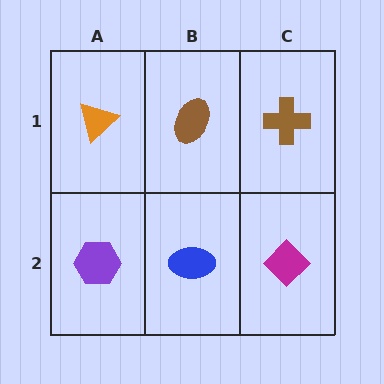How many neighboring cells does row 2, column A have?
2.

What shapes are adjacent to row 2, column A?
An orange triangle (row 1, column A), a blue ellipse (row 2, column B).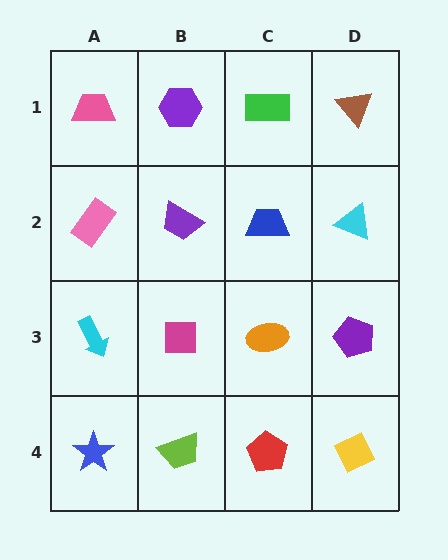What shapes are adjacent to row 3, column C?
A blue trapezoid (row 2, column C), a red pentagon (row 4, column C), a magenta square (row 3, column B), a purple pentagon (row 3, column D).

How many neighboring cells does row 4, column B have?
3.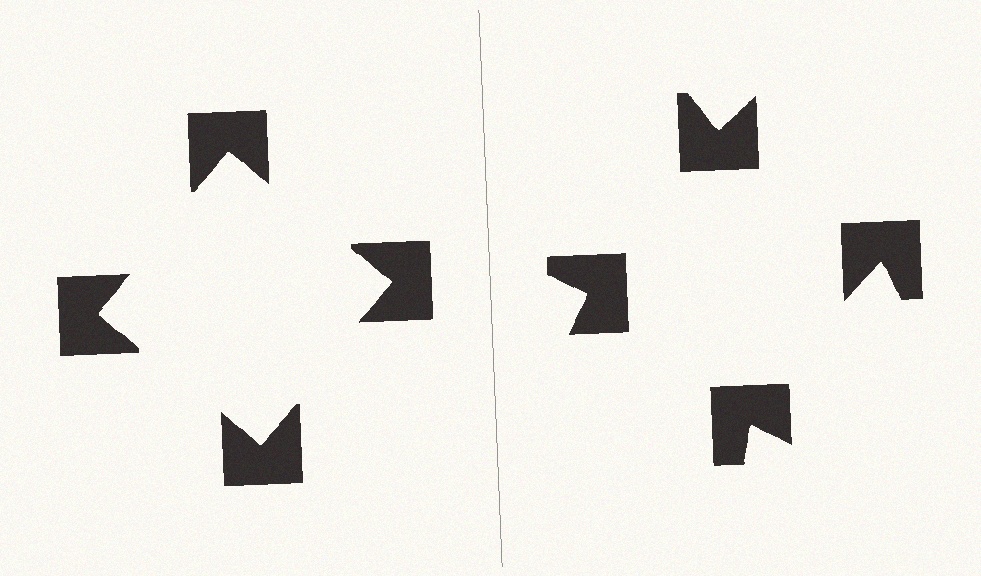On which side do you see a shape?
An illusory square appears on the left side. On the right side the wedge cuts are rotated, so no coherent shape forms.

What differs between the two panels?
The notched squares are positioned identically on both sides; only the wedge orientations differ. On the left they align to a square; on the right they are misaligned.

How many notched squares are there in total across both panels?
8 — 4 on each side.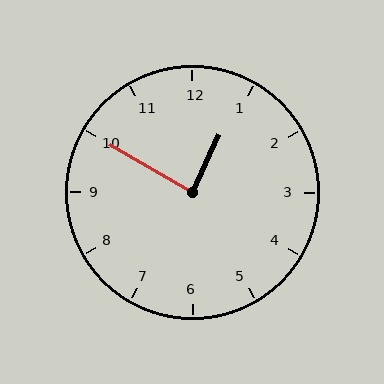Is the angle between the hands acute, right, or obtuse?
It is right.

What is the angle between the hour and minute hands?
Approximately 85 degrees.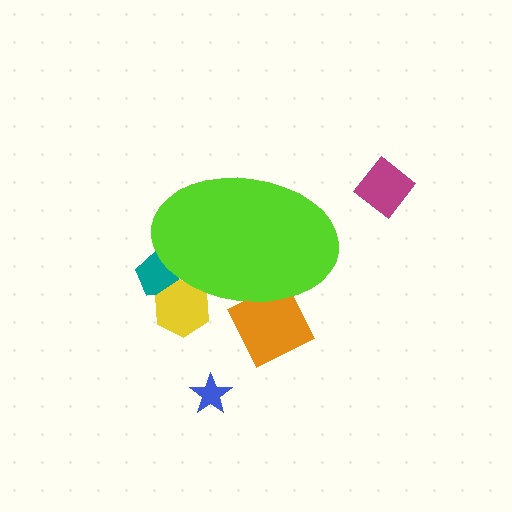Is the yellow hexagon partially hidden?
Yes, the yellow hexagon is partially hidden behind the lime ellipse.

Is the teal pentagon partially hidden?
Yes, the teal pentagon is partially hidden behind the lime ellipse.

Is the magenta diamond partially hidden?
No, the magenta diamond is fully visible.